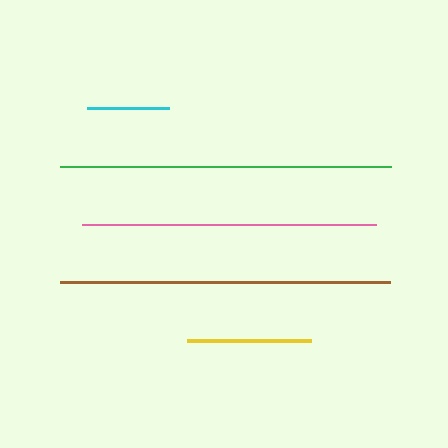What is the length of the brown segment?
The brown segment is approximately 330 pixels long.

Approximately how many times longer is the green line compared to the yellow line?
The green line is approximately 2.7 times the length of the yellow line.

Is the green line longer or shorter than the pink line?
The green line is longer than the pink line.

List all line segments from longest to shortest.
From longest to shortest: green, brown, pink, yellow, cyan.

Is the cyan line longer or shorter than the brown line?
The brown line is longer than the cyan line.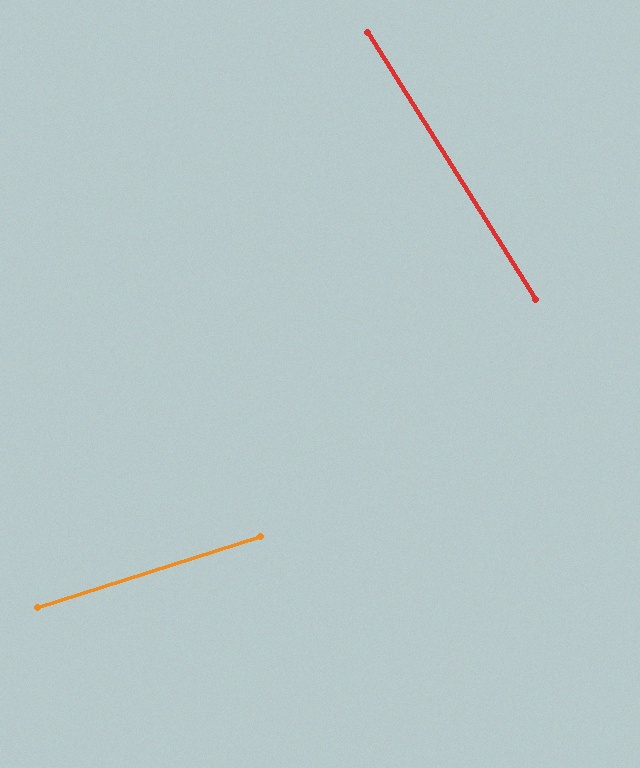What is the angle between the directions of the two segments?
Approximately 76 degrees.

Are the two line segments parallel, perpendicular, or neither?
Neither parallel nor perpendicular — they differ by about 76°.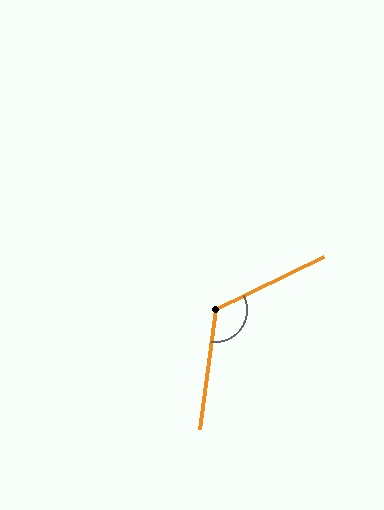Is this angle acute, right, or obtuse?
It is obtuse.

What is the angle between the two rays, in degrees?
Approximately 124 degrees.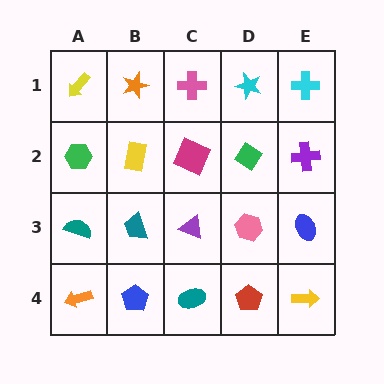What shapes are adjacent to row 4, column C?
A purple triangle (row 3, column C), a blue pentagon (row 4, column B), a red pentagon (row 4, column D).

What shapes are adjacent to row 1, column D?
A green diamond (row 2, column D), a pink cross (row 1, column C), a cyan cross (row 1, column E).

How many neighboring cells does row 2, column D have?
4.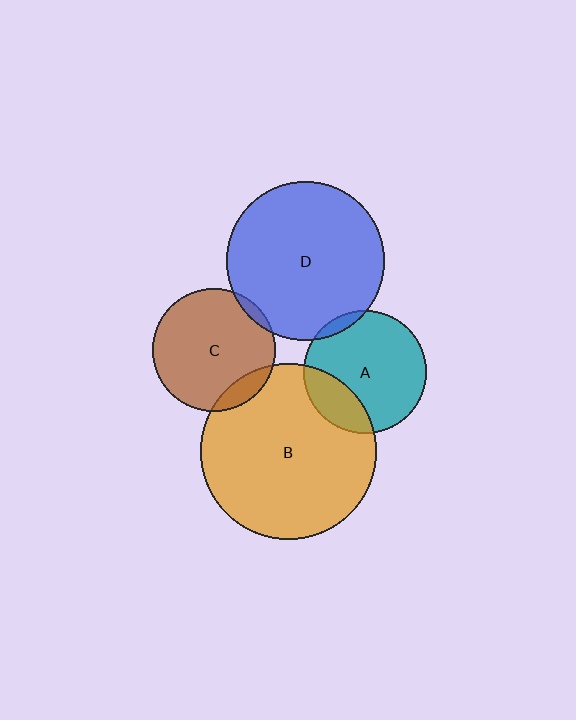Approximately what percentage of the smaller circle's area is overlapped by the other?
Approximately 20%.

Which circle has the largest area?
Circle B (orange).